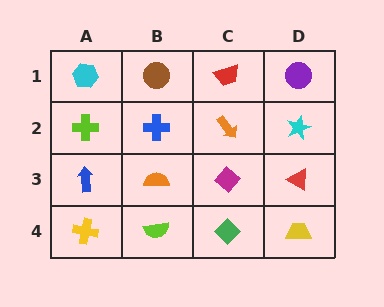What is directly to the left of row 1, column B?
A cyan hexagon.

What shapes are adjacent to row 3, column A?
A lime cross (row 2, column A), a yellow cross (row 4, column A), an orange semicircle (row 3, column B).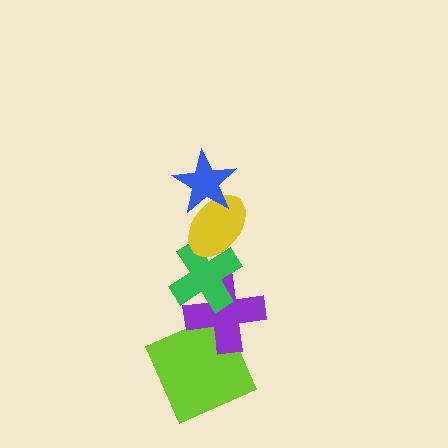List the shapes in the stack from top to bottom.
From top to bottom: the blue star, the yellow ellipse, the green cross, the purple cross, the lime square.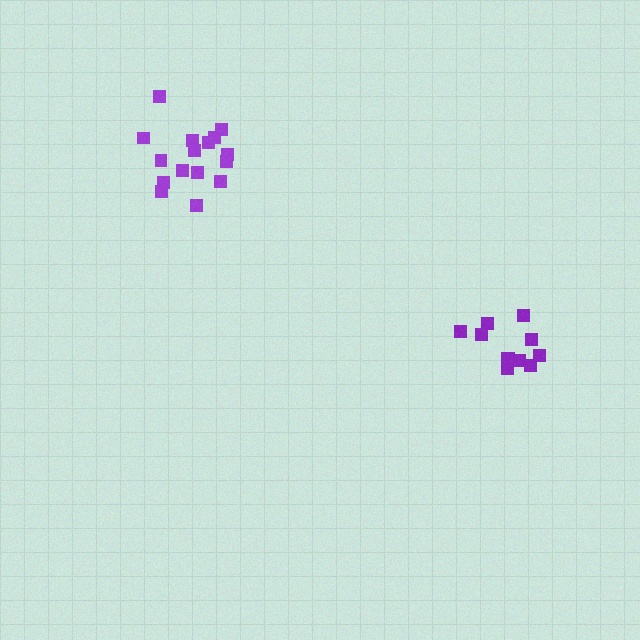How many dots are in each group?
Group 1: 16 dots, Group 2: 11 dots (27 total).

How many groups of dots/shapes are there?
There are 2 groups.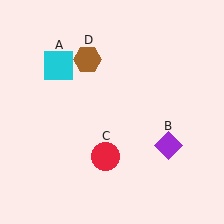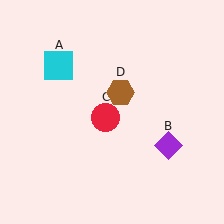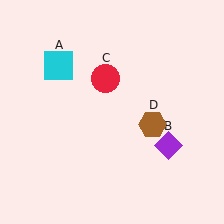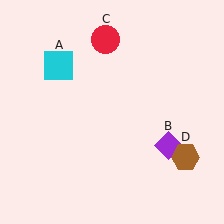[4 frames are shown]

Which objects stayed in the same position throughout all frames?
Cyan square (object A) and purple diamond (object B) remained stationary.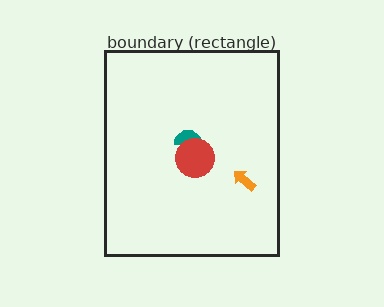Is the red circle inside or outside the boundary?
Inside.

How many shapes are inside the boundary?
3 inside, 0 outside.